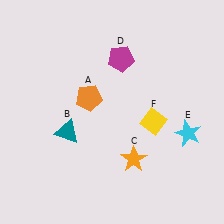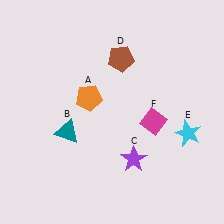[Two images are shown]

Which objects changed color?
C changed from orange to purple. D changed from magenta to brown. F changed from yellow to magenta.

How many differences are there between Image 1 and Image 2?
There are 3 differences between the two images.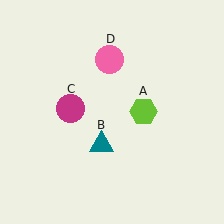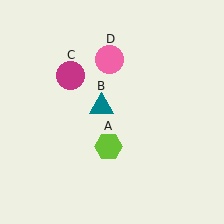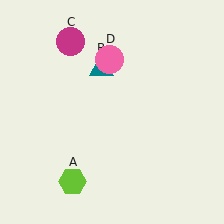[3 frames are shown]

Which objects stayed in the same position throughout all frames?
Pink circle (object D) remained stationary.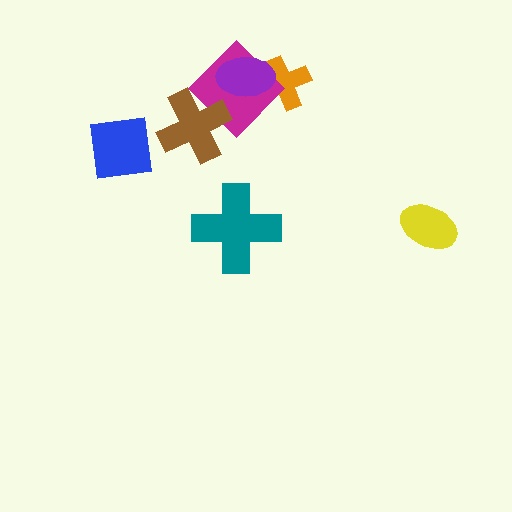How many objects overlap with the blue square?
0 objects overlap with the blue square.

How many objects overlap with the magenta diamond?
3 objects overlap with the magenta diamond.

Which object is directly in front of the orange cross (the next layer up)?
The magenta diamond is directly in front of the orange cross.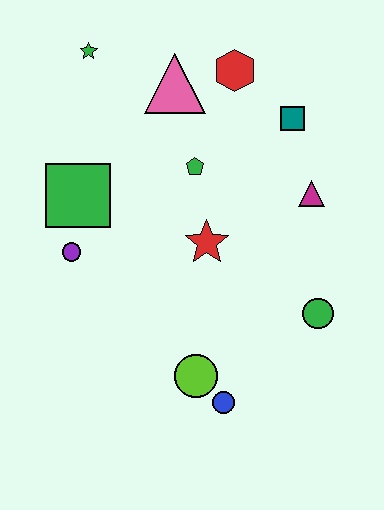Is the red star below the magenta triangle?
Yes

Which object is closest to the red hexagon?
The pink triangle is closest to the red hexagon.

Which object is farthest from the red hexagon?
The blue circle is farthest from the red hexagon.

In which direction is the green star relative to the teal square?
The green star is to the left of the teal square.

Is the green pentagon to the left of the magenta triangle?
Yes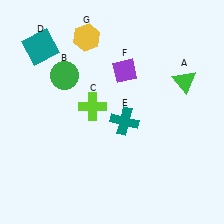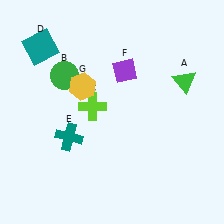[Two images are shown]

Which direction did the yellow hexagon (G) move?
The yellow hexagon (G) moved down.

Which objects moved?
The objects that moved are: the teal cross (E), the yellow hexagon (G).